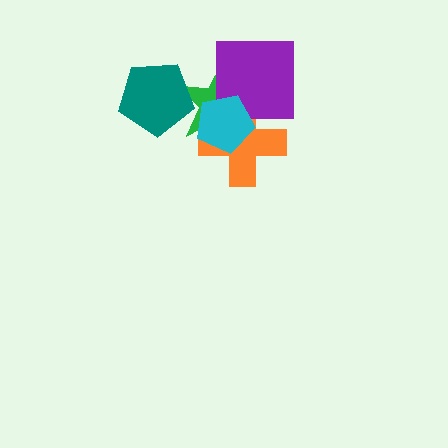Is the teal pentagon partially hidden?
No, no other shape covers it.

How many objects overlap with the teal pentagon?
1 object overlaps with the teal pentagon.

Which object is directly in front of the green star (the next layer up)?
The orange cross is directly in front of the green star.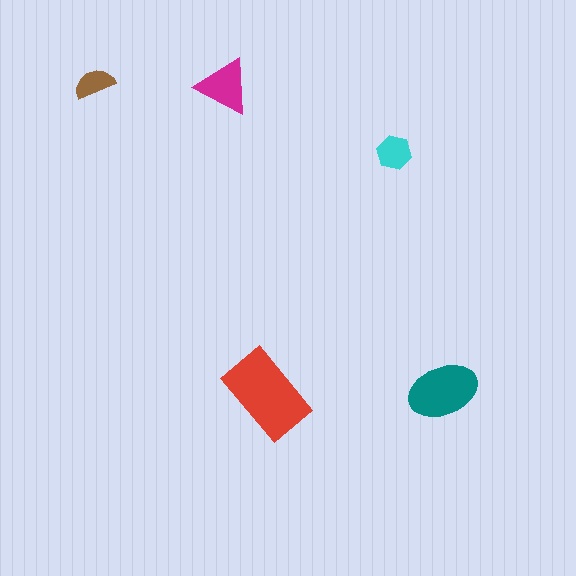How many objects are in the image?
There are 5 objects in the image.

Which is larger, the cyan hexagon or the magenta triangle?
The magenta triangle.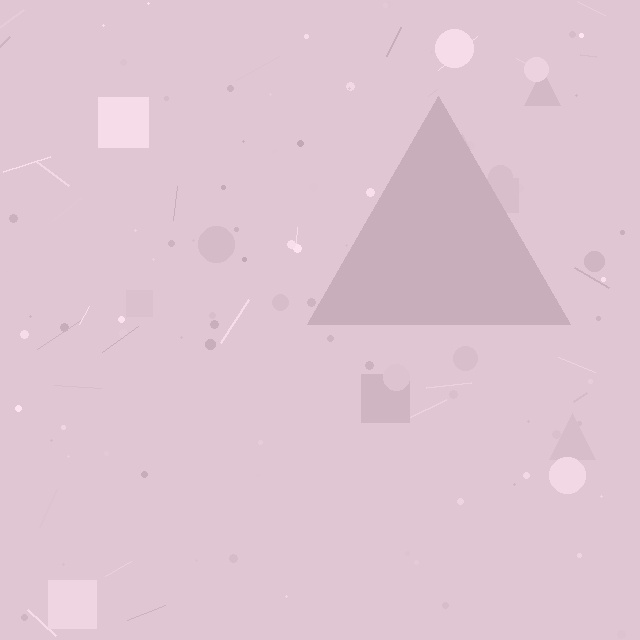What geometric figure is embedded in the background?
A triangle is embedded in the background.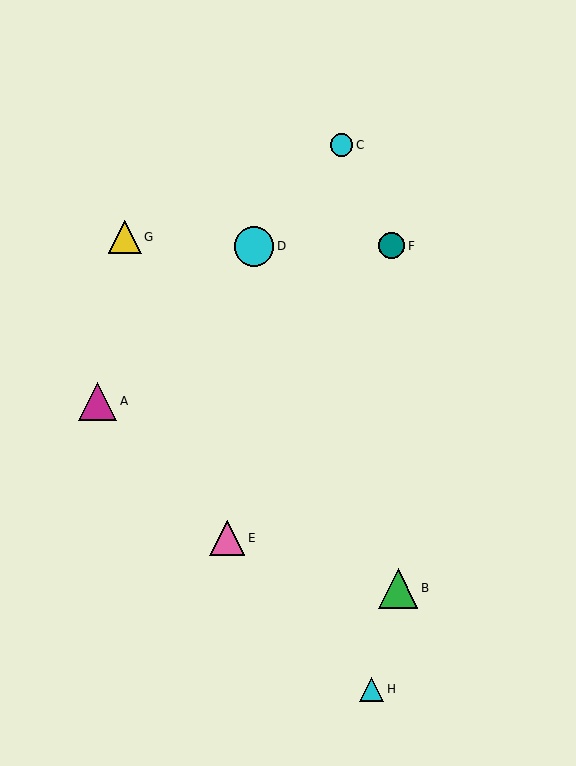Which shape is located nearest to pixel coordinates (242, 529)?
The pink triangle (labeled E) at (227, 538) is nearest to that location.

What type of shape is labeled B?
Shape B is a green triangle.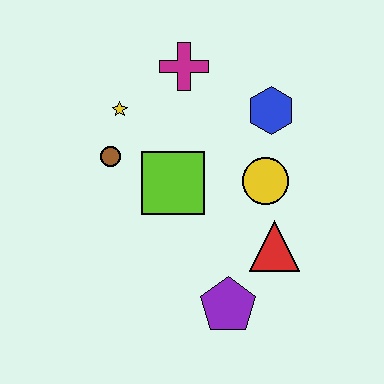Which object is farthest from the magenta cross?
The purple pentagon is farthest from the magenta cross.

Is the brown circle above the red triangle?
Yes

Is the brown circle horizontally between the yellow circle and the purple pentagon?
No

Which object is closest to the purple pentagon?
The red triangle is closest to the purple pentagon.